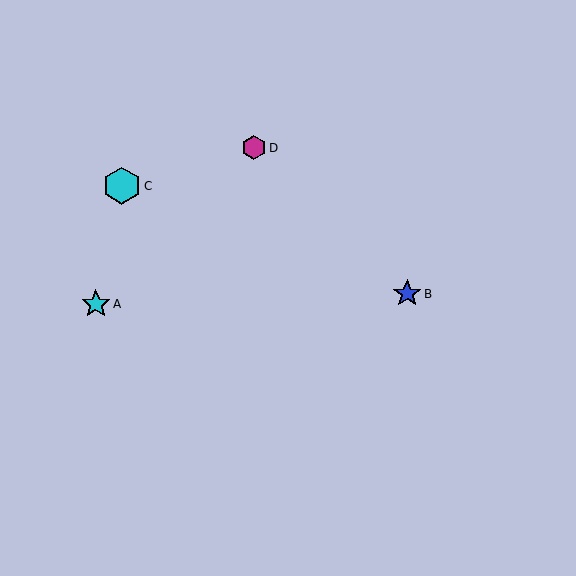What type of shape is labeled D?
Shape D is a magenta hexagon.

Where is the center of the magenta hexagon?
The center of the magenta hexagon is at (254, 148).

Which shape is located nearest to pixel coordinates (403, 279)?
The blue star (labeled B) at (407, 294) is nearest to that location.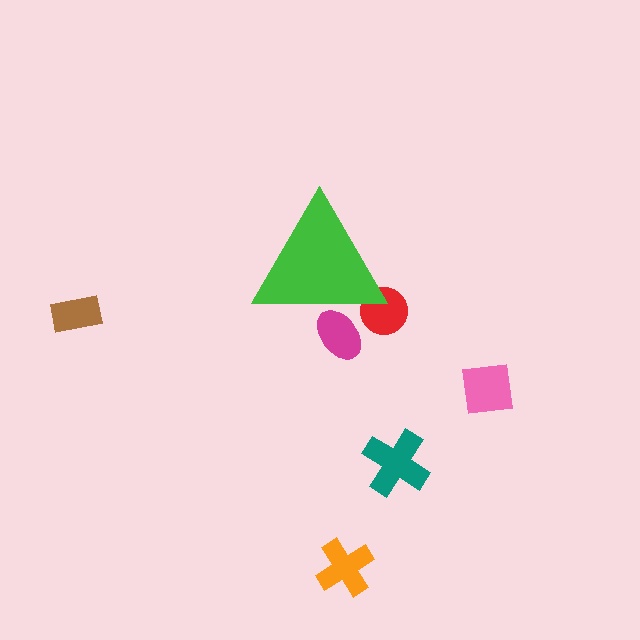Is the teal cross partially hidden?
No, the teal cross is fully visible.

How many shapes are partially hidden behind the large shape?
2 shapes are partially hidden.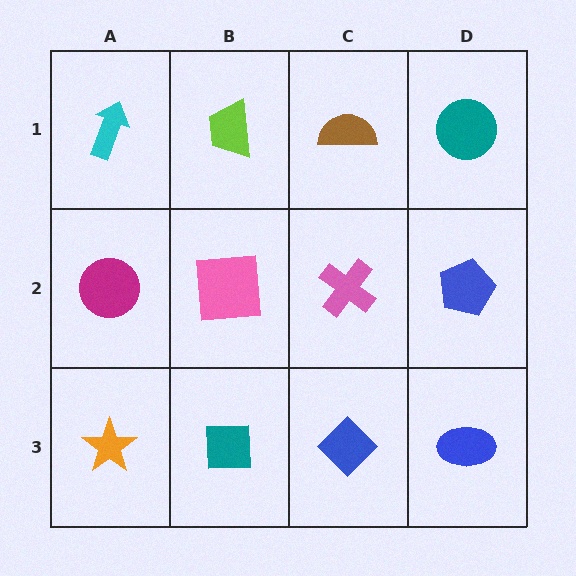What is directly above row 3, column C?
A pink cross.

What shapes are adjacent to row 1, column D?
A blue pentagon (row 2, column D), a brown semicircle (row 1, column C).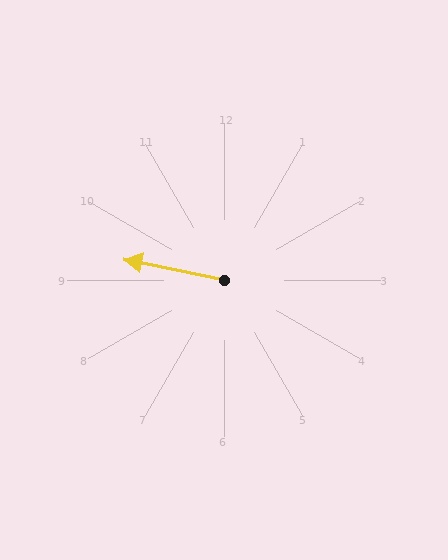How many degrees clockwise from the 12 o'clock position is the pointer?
Approximately 282 degrees.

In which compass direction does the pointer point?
West.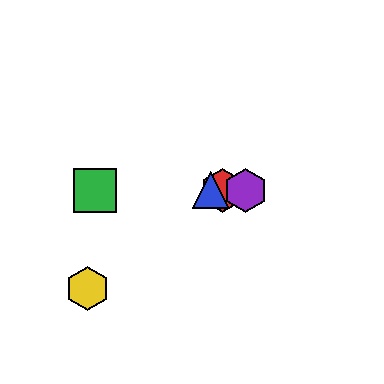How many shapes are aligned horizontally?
4 shapes (the red hexagon, the blue triangle, the green square, the purple hexagon) are aligned horizontally.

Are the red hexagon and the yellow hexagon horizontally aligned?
No, the red hexagon is at y≈190 and the yellow hexagon is at y≈288.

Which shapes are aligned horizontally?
The red hexagon, the blue triangle, the green square, the purple hexagon are aligned horizontally.